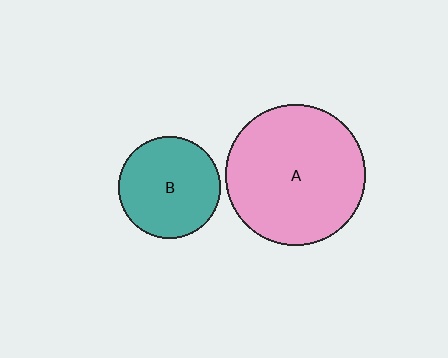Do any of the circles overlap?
No, none of the circles overlap.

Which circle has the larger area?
Circle A (pink).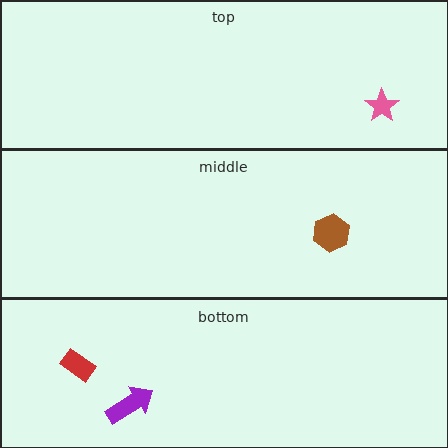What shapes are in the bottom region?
The purple arrow, the red rectangle.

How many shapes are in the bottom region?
2.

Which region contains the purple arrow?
The bottom region.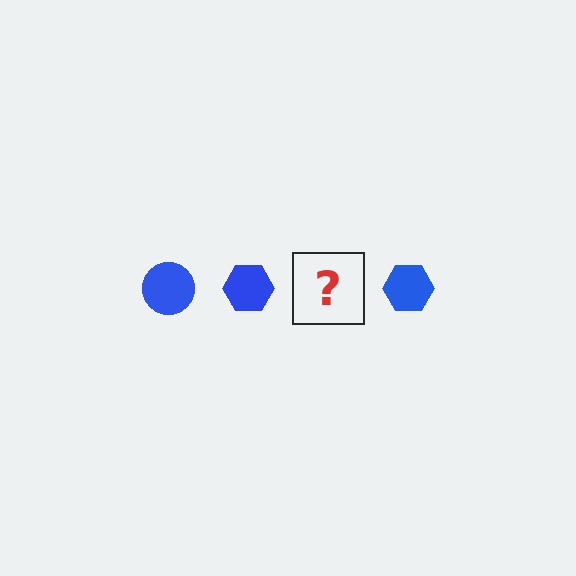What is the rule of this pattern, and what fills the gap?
The rule is that the pattern cycles through circle, hexagon shapes in blue. The gap should be filled with a blue circle.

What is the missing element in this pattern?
The missing element is a blue circle.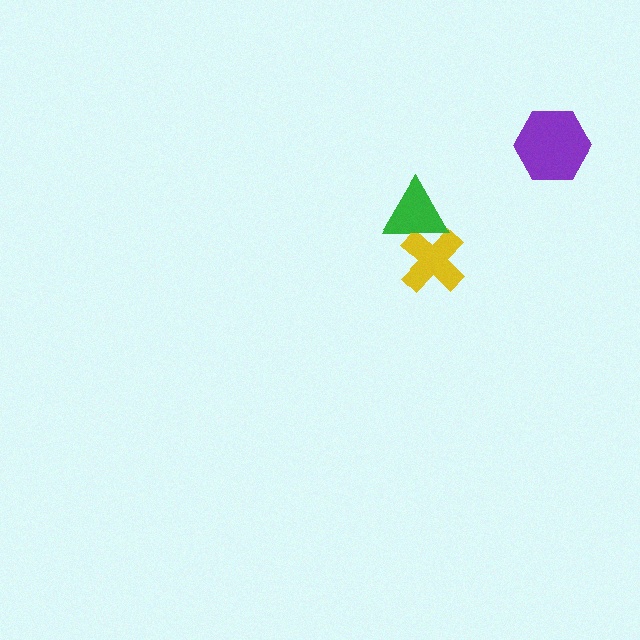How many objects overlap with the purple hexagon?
0 objects overlap with the purple hexagon.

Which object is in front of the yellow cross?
The green triangle is in front of the yellow cross.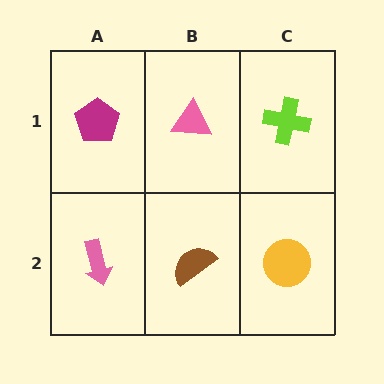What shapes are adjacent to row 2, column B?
A pink triangle (row 1, column B), a pink arrow (row 2, column A), a yellow circle (row 2, column C).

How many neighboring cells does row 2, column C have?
2.